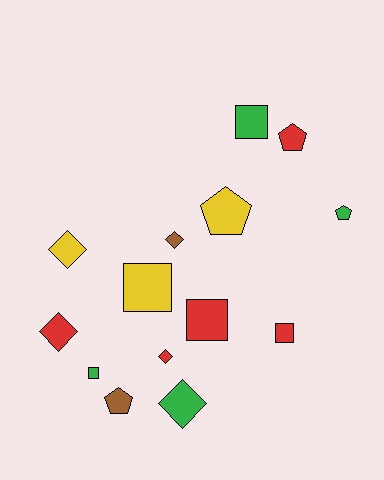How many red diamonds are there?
There are 2 red diamonds.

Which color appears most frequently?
Red, with 5 objects.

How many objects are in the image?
There are 14 objects.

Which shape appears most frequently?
Square, with 5 objects.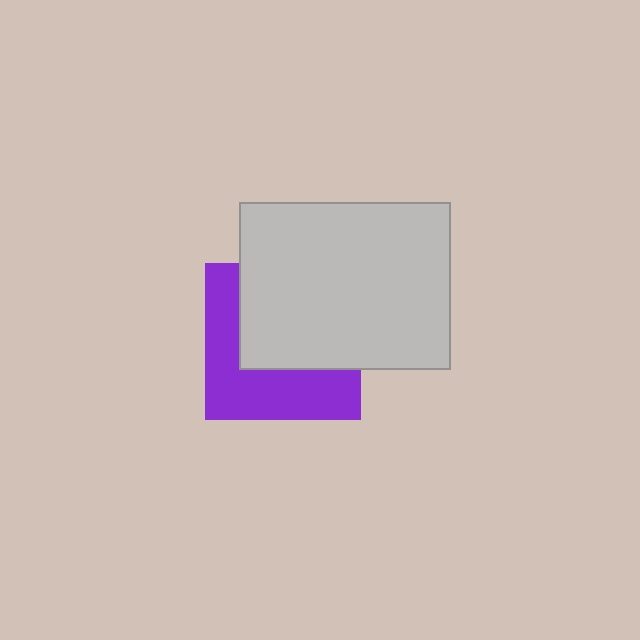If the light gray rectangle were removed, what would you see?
You would see the complete purple square.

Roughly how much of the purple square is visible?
About half of it is visible (roughly 47%).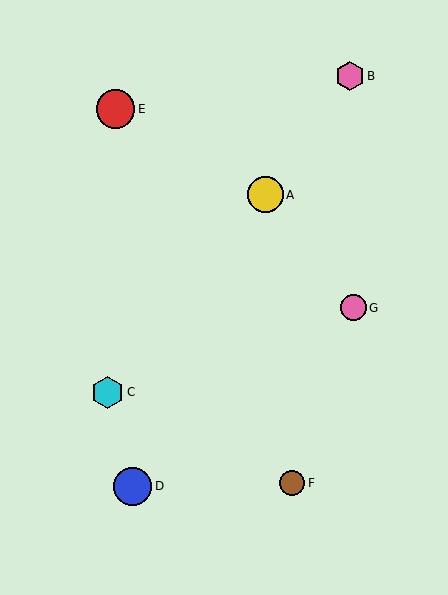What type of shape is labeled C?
Shape C is a cyan hexagon.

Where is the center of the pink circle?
The center of the pink circle is at (353, 308).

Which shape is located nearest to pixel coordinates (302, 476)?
The brown circle (labeled F) at (292, 483) is nearest to that location.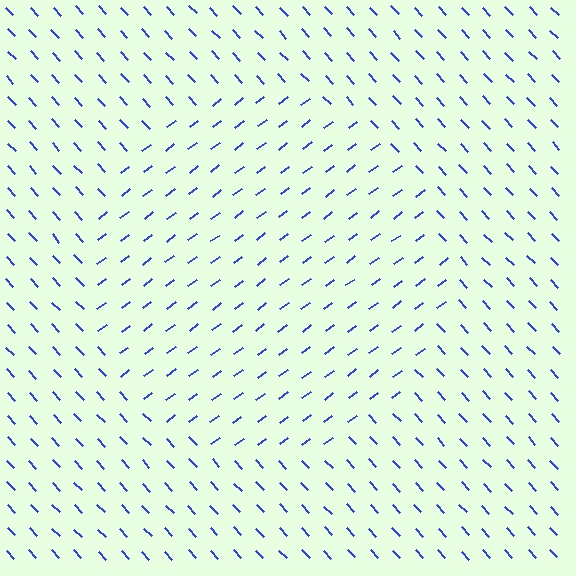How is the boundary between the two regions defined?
The boundary is defined purely by a change in line orientation (approximately 83 degrees difference). All lines are the same color and thickness.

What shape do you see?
I see a circle.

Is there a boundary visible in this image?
Yes, there is a texture boundary formed by a change in line orientation.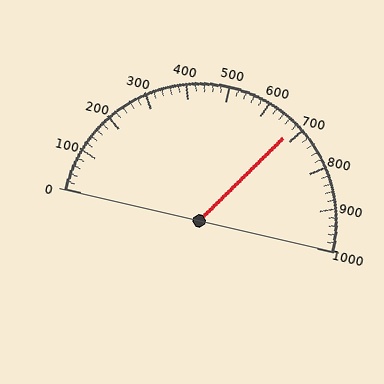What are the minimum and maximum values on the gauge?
The gauge ranges from 0 to 1000.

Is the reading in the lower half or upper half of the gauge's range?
The reading is in the upper half of the range (0 to 1000).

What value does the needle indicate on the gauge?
The needle indicates approximately 680.